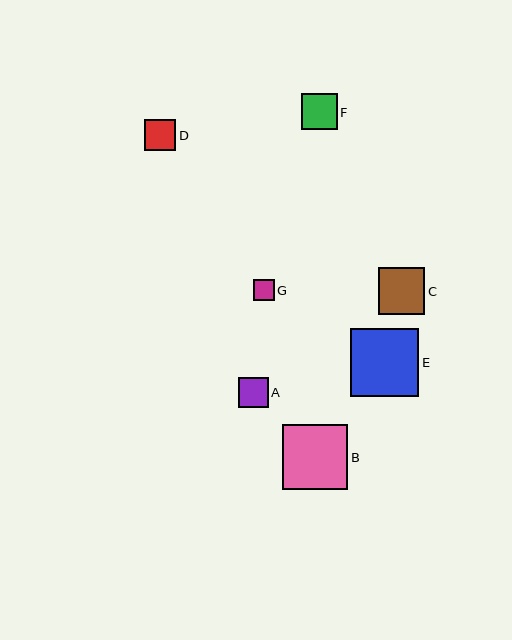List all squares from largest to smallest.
From largest to smallest: E, B, C, F, D, A, G.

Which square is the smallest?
Square G is the smallest with a size of approximately 21 pixels.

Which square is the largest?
Square E is the largest with a size of approximately 68 pixels.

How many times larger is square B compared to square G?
Square B is approximately 3.1 times the size of square G.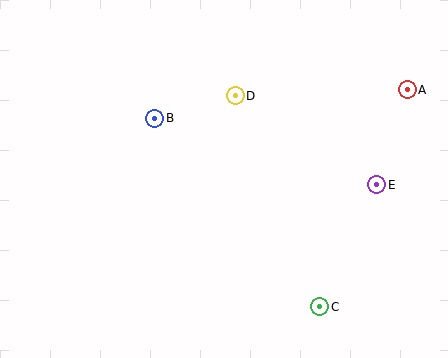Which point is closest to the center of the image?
Point D at (235, 96) is closest to the center.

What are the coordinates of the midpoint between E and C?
The midpoint between E and C is at (348, 246).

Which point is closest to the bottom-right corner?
Point C is closest to the bottom-right corner.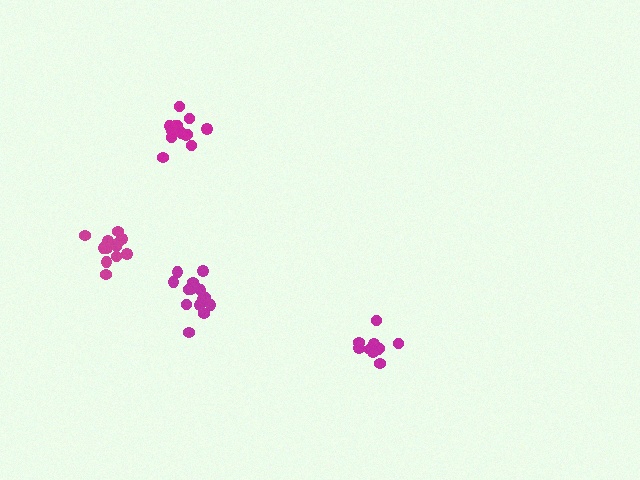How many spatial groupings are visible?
There are 4 spatial groupings.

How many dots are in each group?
Group 1: 13 dots, Group 2: 12 dots, Group 3: 15 dots, Group 4: 12 dots (52 total).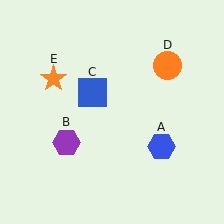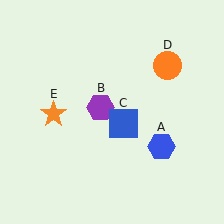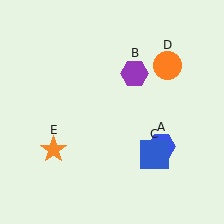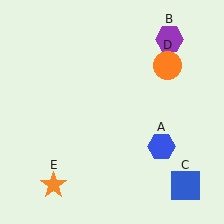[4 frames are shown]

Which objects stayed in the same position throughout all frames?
Blue hexagon (object A) and orange circle (object D) remained stationary.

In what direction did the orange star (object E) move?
The orange star (object E) moved down.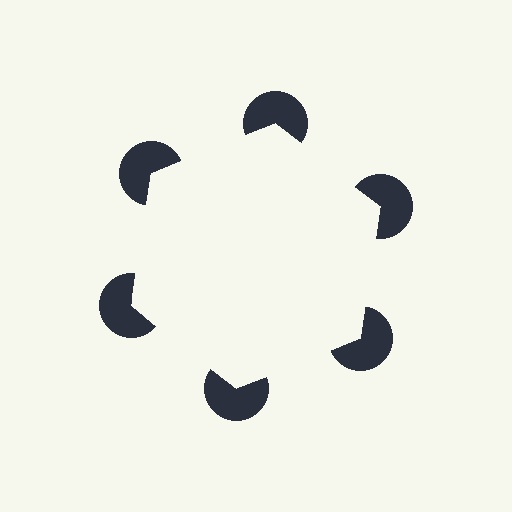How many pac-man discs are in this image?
There are 6 — one at each vertex of the illusory hexagon.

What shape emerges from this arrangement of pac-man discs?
An illusory hexagon — its edges are inferred from the aligned wedge cuts in the pac-man discs, not physically drawn.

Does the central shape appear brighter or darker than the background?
It typically appears slightly brighter than the background, even though no actual brightness change is drawn.